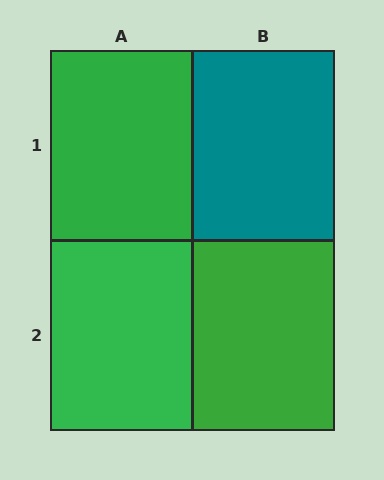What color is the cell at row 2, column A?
Green.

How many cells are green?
3 cells are green.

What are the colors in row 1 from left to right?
Green, teal.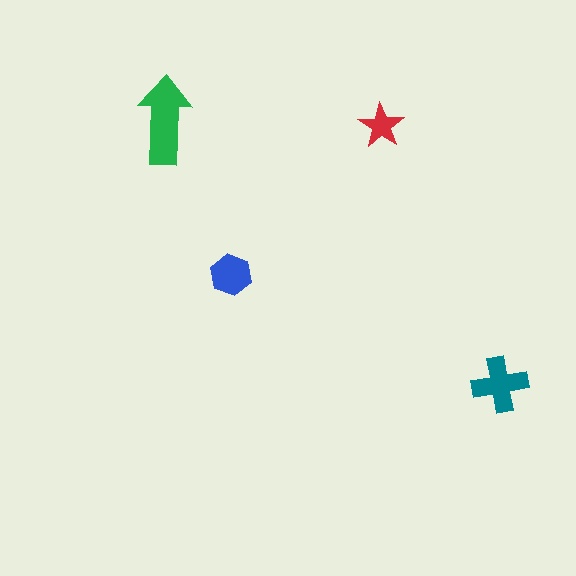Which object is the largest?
The green arrow.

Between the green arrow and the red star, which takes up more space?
The green arrow.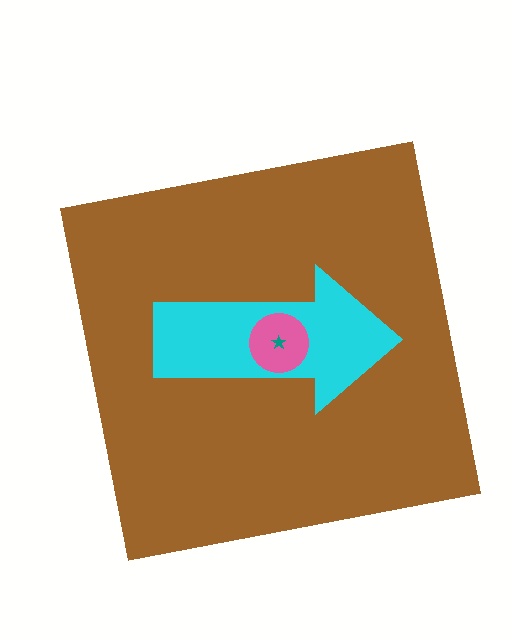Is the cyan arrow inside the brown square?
Yes.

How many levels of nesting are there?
4.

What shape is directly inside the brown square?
The cyan arrow.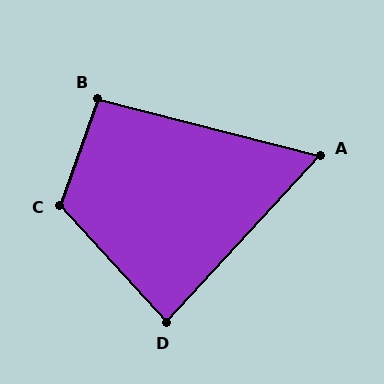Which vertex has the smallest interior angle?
A, at approximately 62 degrees.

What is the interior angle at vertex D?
Approximately 85 degrees (approximately right).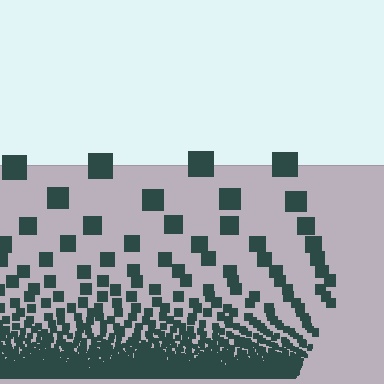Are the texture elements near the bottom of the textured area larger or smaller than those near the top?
Smaller. The gradient is inverted — elements near the bottom are smaller and denser.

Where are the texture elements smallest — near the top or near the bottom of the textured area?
Near the bottom.